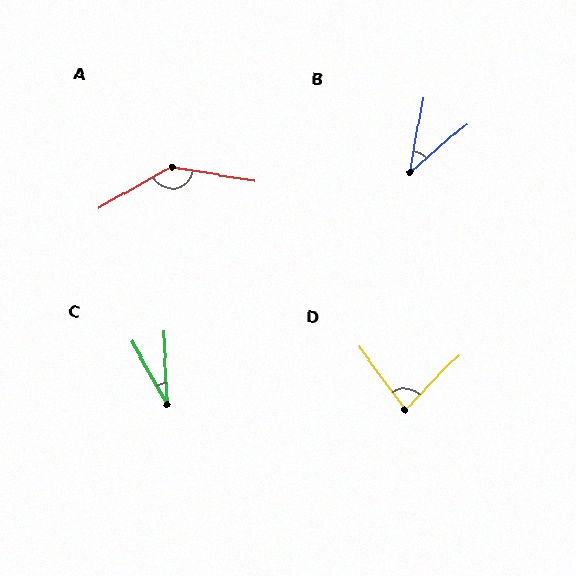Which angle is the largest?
A, at approximately 141 degrees.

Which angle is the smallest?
C, at approximately 27 degrees.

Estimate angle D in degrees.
Approximately 79 degrees.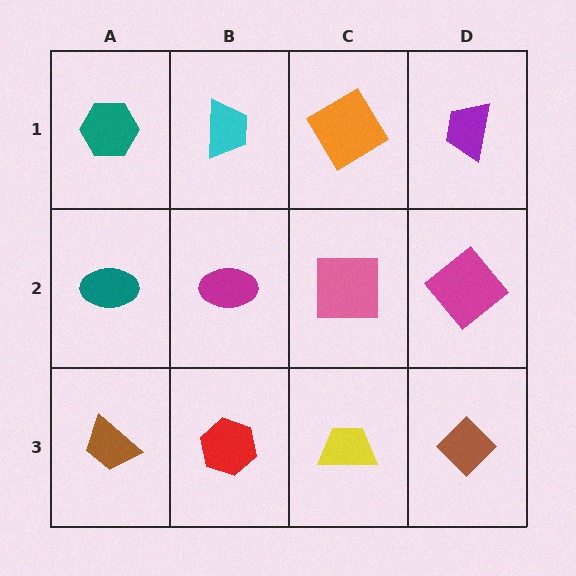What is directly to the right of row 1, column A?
A cyan trapezoid.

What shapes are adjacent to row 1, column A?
A teal ellipse (row 2, column A), a cyan trapezoid (row 1, column B).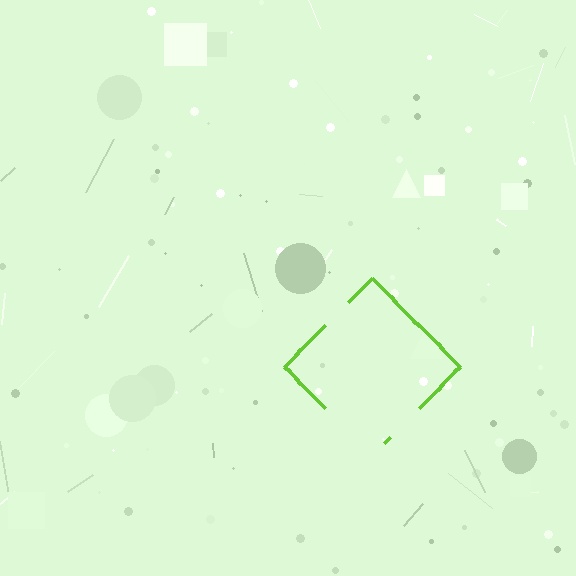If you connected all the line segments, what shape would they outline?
They would outline a diamond.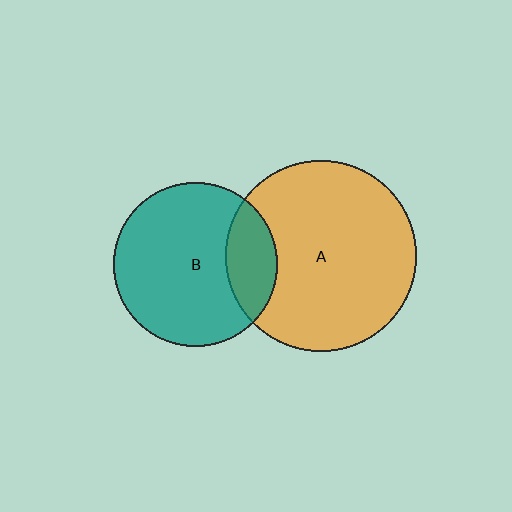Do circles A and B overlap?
Yes.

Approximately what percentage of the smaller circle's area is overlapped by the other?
Approximately 20%.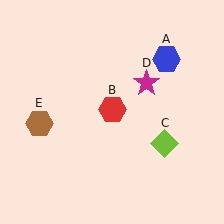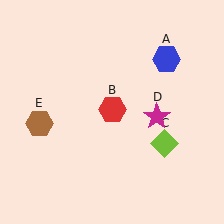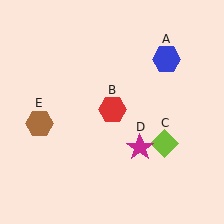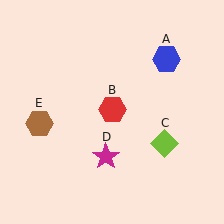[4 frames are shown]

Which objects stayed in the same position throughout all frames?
Blue hexagon (object A) and red hexagon (object B) and lime diamond (object C) and brown hexagon (object E) remained stationary.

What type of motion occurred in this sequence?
The magenta star (object D) rotated clockwise around the center of the scene.